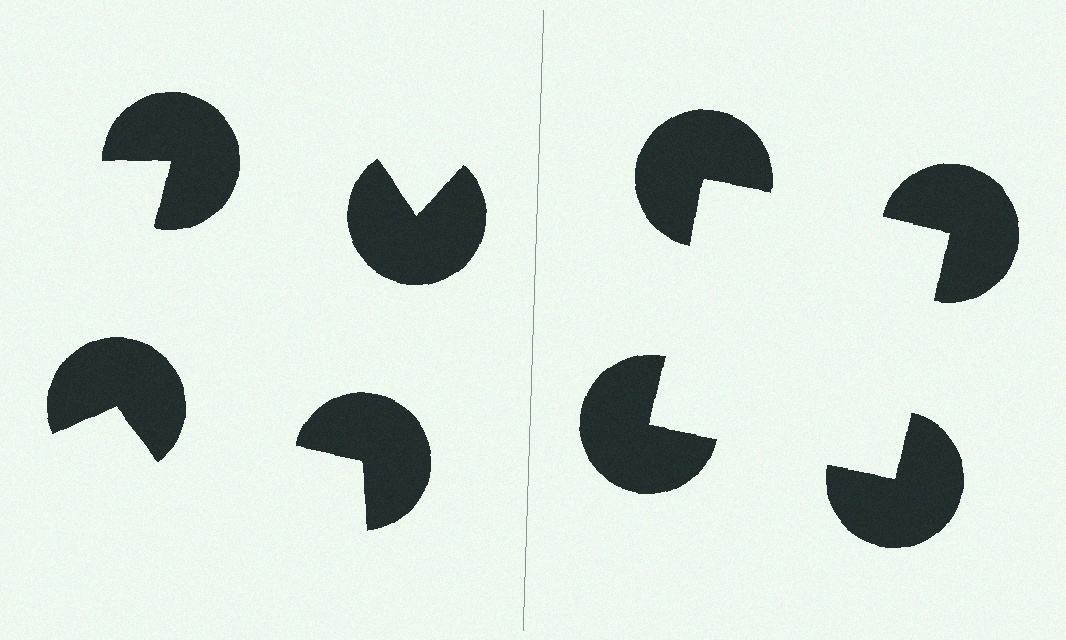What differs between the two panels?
The pac-man discs are positioned identically on both sides; only the wedge orientations differ. On the right they align to a square; on the left they are misaligned.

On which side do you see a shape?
An illusory square appears on the right side. On the left side the wedge cuts are rotated, so no coherent shape forms.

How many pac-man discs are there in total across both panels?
8 — 4 on each side.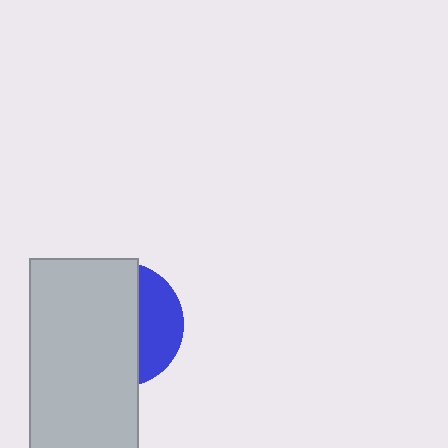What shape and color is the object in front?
The object in front is a light gray rectangle.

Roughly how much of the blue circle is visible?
A small part of it is visible (roughly 32%).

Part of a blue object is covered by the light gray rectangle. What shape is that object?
It is a circle.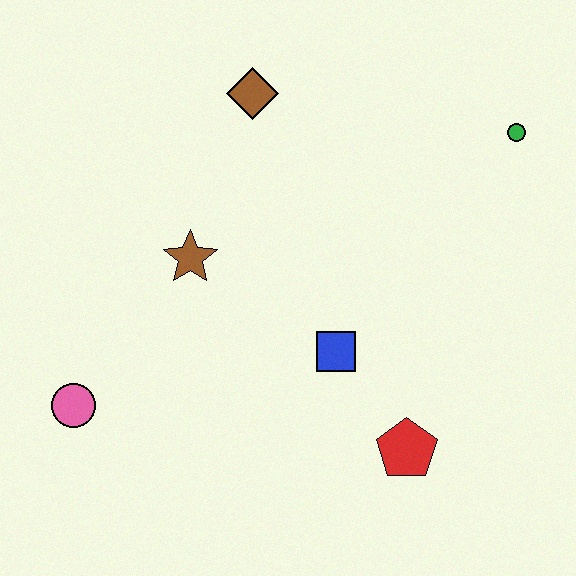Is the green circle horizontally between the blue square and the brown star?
No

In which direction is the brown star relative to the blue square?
The brown star is to the left of the blue square.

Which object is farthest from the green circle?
The pink circle is farthest from the green circle.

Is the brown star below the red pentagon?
No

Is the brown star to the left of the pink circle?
No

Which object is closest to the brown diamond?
The brown star is closest to the brown diamond.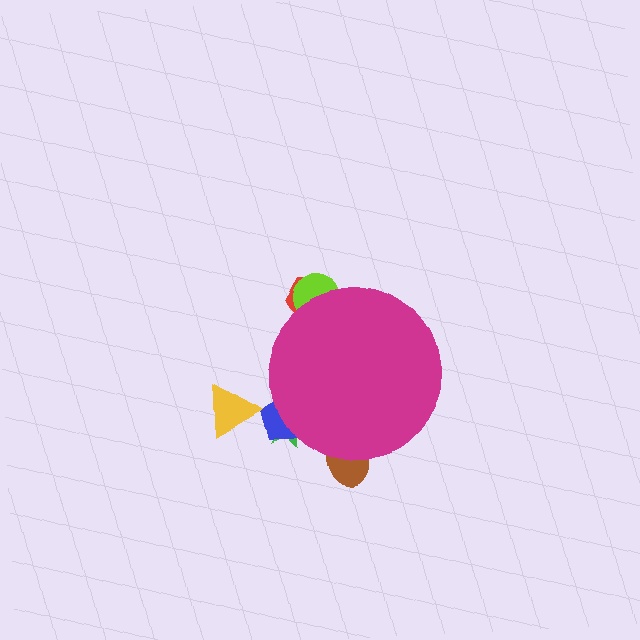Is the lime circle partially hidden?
Yes, the lime circle is partially hidden behind the magenta circle.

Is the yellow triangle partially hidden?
No, the yellow triangle is fully visible.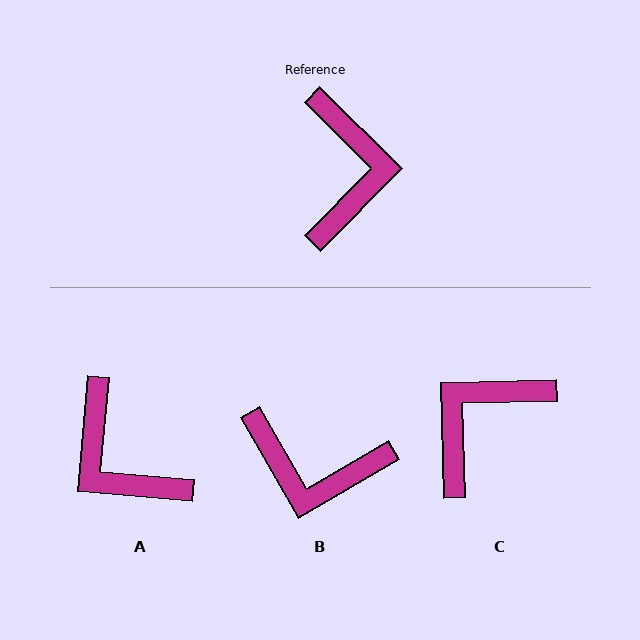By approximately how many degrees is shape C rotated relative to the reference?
Approximately 136 degrees counter-clockwise.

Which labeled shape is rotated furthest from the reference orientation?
A, about 140 degrees away.